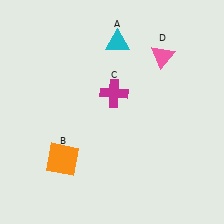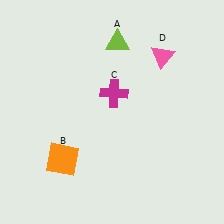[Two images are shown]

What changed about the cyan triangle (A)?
In Image 1, A is cyan. In Image 2, it changed to lime.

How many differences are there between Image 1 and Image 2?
There is 1 difference between the two images.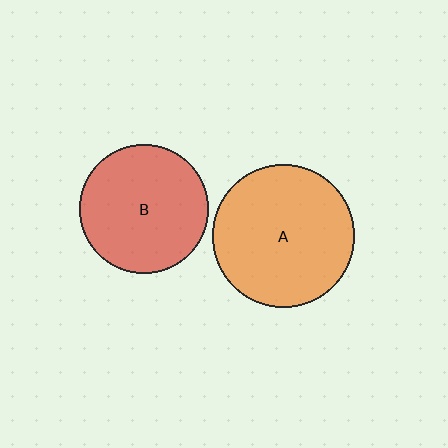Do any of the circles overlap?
No, none of the circles overlap.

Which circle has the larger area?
Circle A (orange).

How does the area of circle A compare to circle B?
Approximately 1.2 times.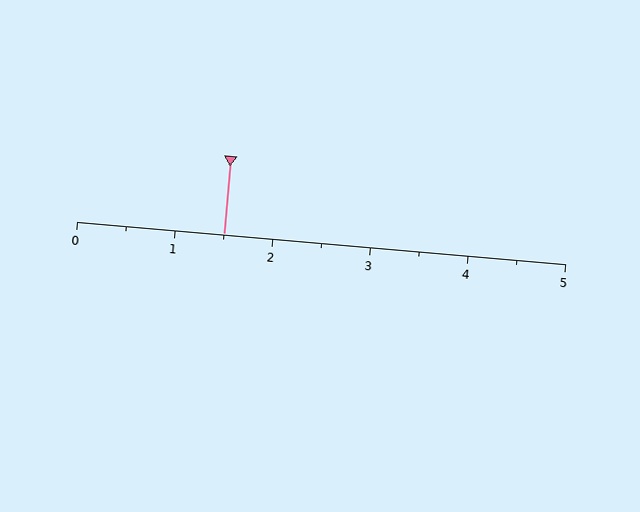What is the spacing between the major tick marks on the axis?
The major ticks are spaced 1 apart.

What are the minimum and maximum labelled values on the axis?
The axis runs from 0 to 5.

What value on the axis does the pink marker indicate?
The marker indicates approximately 1.5.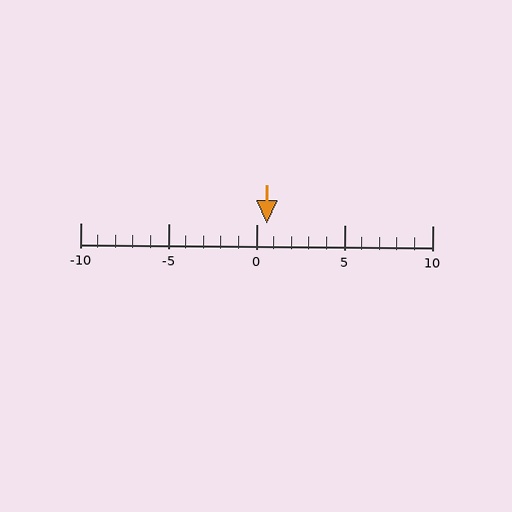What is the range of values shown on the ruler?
The ruler shows values from -10 to 10.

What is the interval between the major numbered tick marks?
The major tick marks are spaced 5 units apart.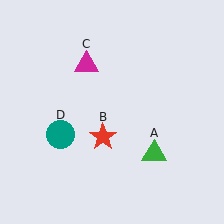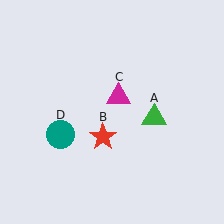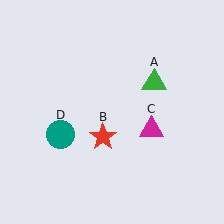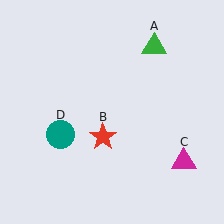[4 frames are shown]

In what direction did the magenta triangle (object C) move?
The magenta triangle (object C) moved down and to the right.